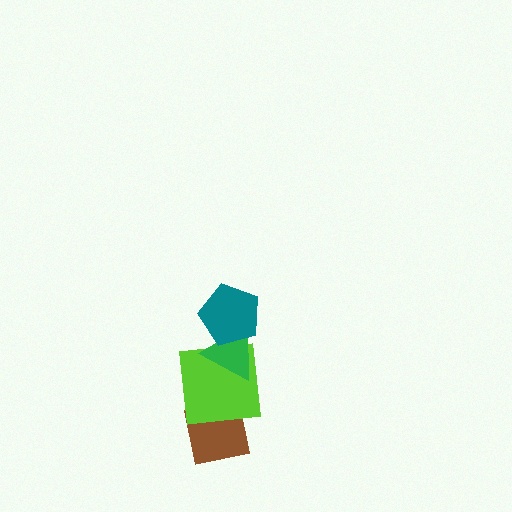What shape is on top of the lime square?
The green triangle is on top of the lime square.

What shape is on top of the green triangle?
The teal pentagon is on top of the green triangle.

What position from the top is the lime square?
The lime square is 3rd from the top.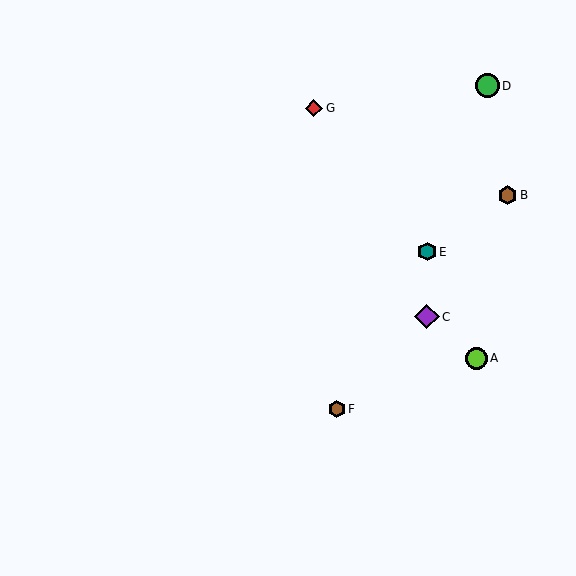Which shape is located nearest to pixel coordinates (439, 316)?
The purple diamond (labeled C) at (427, 317) is nearest to that location.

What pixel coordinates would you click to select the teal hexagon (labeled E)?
Click at (427, 252) to select the teal hexagon E.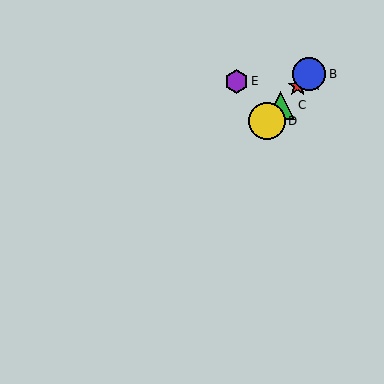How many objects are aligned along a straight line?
4 objects (A, B, C, D) are aligned along a straight line.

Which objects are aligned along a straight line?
Objects A, B, C, D are aligned along a straight line.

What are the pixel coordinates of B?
Object B is at (309, 74).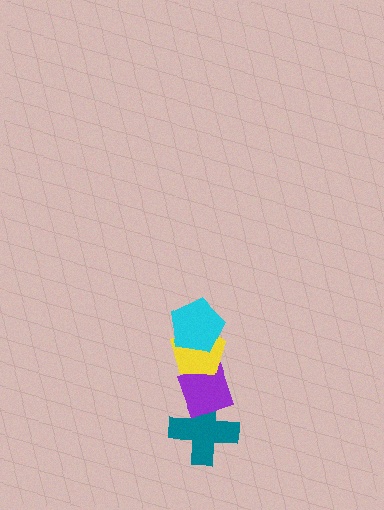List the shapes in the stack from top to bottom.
From top to bottom: the cyan pentagon, the yellow pentagon, the purple diamond, the teal cross.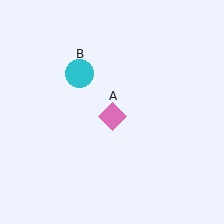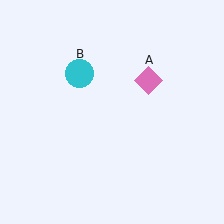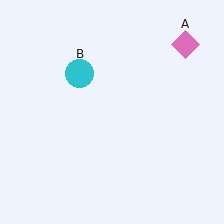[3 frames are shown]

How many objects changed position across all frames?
1 object changed position: pink diamond (object A).